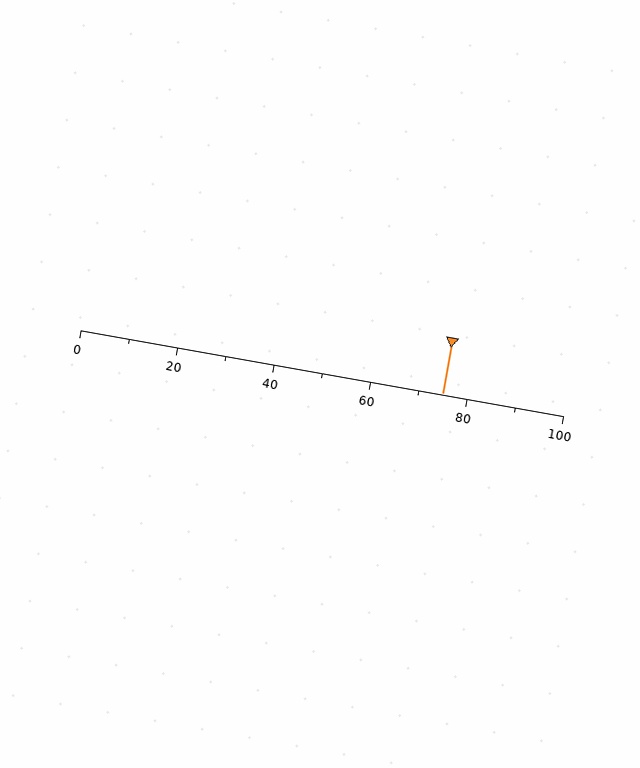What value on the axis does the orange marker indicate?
The marker indicates approximately 75.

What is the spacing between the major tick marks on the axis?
The major ticks are spaced 20 apart.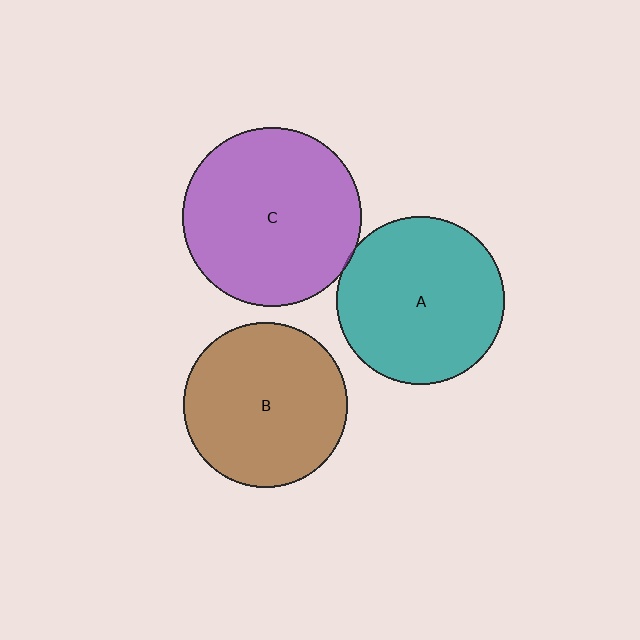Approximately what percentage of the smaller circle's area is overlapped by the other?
Approximately 5%.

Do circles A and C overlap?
Yes.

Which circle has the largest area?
Circle C (purple).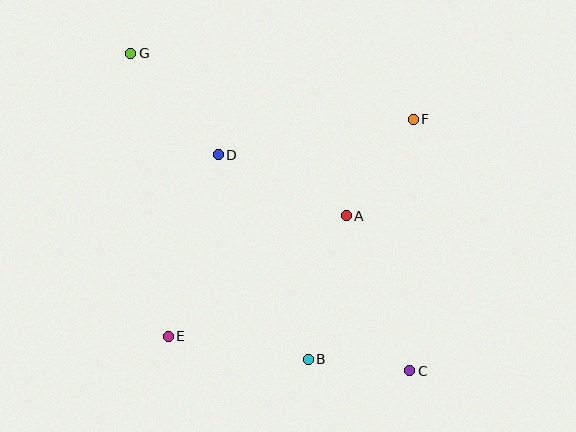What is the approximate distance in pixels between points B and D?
The distance between B and D is approximately 223 pixels.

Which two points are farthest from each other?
Points C and G are farthest from each other.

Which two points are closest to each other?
Points B and C are closest to each other.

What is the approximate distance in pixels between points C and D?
The distance between C and D is approximately 289 pixels.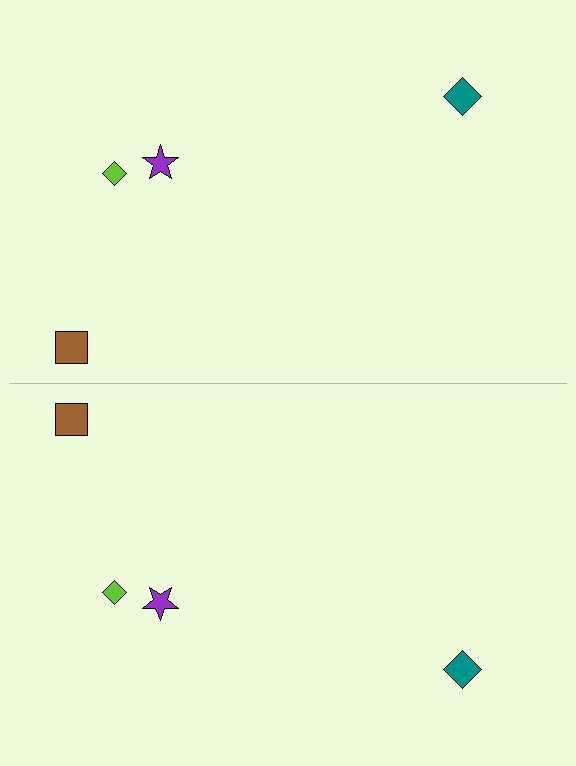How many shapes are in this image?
There are 8 shapes in this image.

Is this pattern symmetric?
Yes, this pattern has bilateral (reflection) symmetry.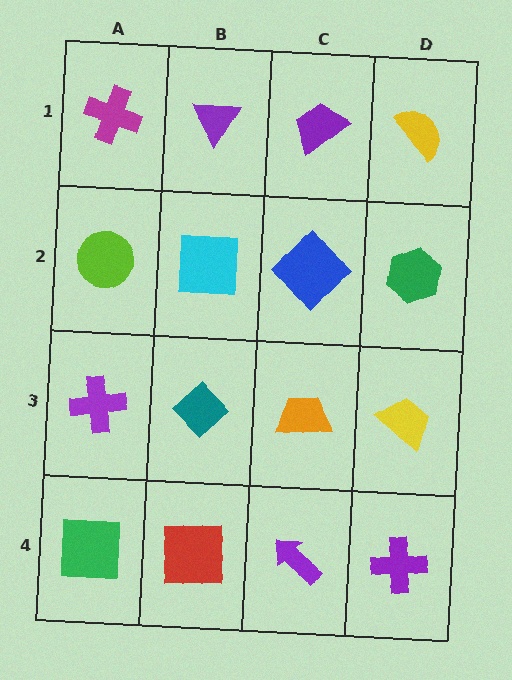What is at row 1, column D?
A yellow semicircle.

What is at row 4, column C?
A purple arrow.